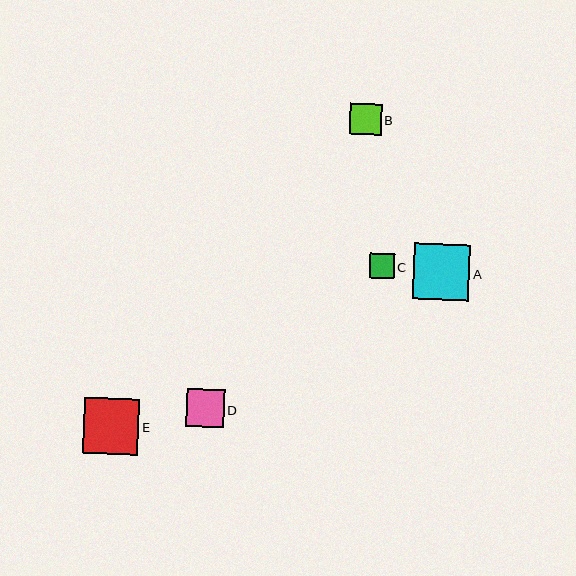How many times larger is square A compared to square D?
Square A is approximately 1.5 times the size of square D.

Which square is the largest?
Square A is the largest with a size of approximately 56 pixels.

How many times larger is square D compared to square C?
Square D is approximately 1.5 times the size of square C.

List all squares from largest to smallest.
From largest to smallest: A, E, D, B, C.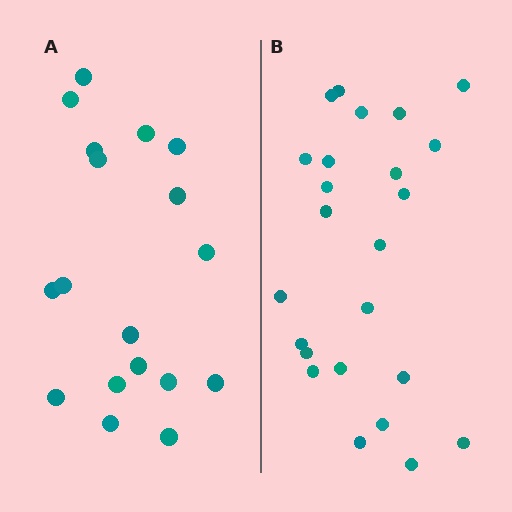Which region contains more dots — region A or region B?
Region B (the right region) has more dots.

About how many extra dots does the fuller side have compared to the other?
Region B has about 6 more dots than region A.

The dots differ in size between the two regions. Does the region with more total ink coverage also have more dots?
No. Region A has more total ink coverage because its dots are larger, but region B actually contains more individual dots. Total area can be misleading — the number of items is what matters here.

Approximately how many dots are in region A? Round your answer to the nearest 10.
About 20 dots. (The exact count is 18, which rounds to 20.)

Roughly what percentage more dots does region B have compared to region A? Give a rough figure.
About 35% more.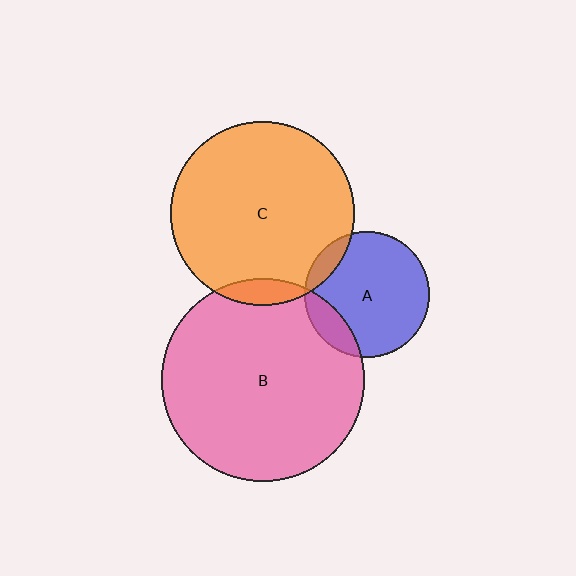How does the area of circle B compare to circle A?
Approximately 2.6 times.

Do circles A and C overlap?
Yes.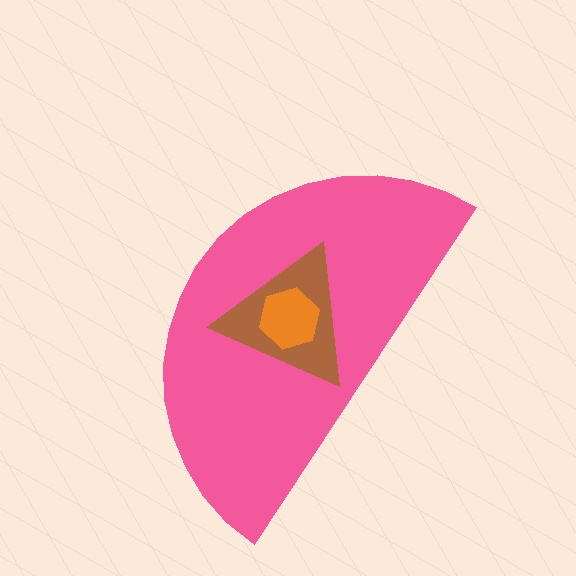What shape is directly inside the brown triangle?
The orange hexagon.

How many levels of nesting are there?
3.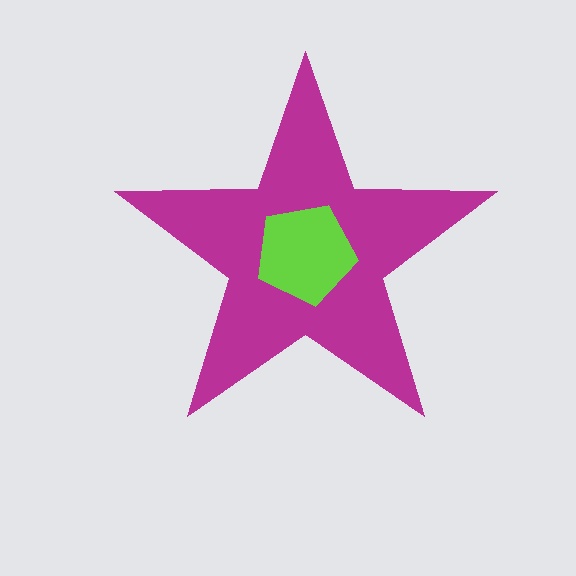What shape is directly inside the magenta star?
The lime pentagon.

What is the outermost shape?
The magenta star.